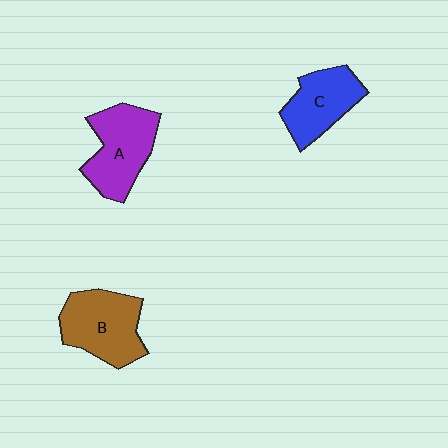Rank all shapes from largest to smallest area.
From largest to smallest: B (brown), A (purple), C (blue).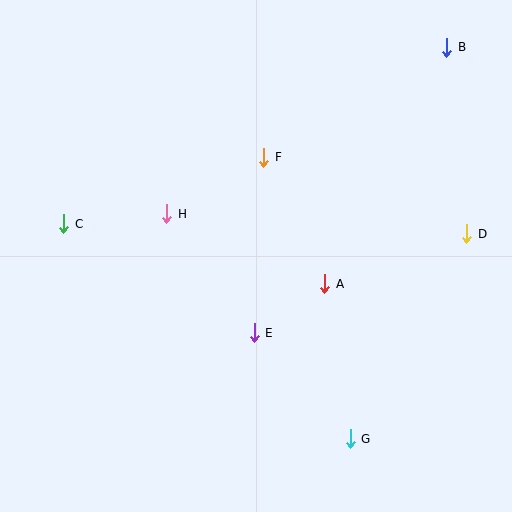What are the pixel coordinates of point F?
Point F is at (264, 157).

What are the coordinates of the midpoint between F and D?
The midpoint between F and D is at (365, 195).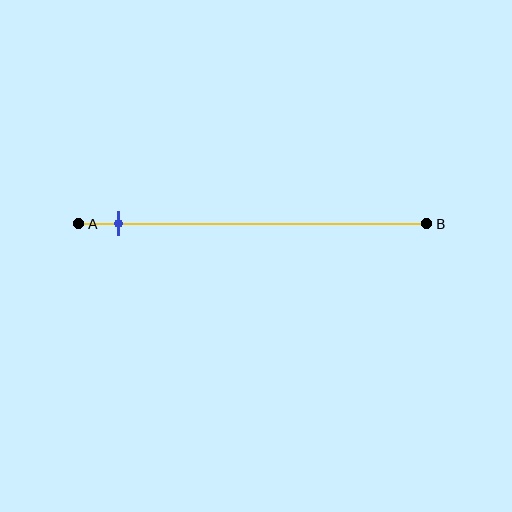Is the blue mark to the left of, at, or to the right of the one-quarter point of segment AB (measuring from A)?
The blue mark is to the left of the one-quarter point of segment AB.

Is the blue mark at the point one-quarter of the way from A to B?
No, the mark is at about 10% from A, not at the 25% one-quarter point.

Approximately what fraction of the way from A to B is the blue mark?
The blue mark is approximately 10% of the way from A to B.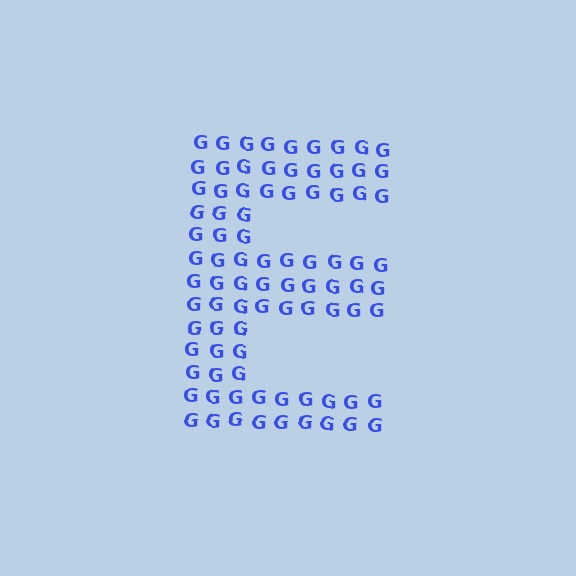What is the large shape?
The large shape is the letter E.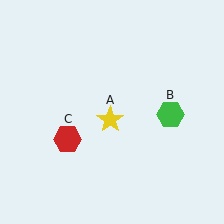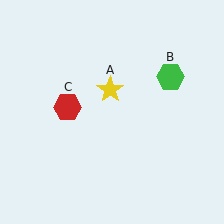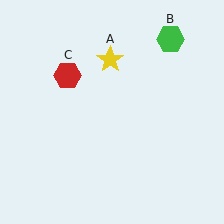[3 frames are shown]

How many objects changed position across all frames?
3 objects changed position: yellow star (object A), green hexagon (object B), red hexagon (object C).